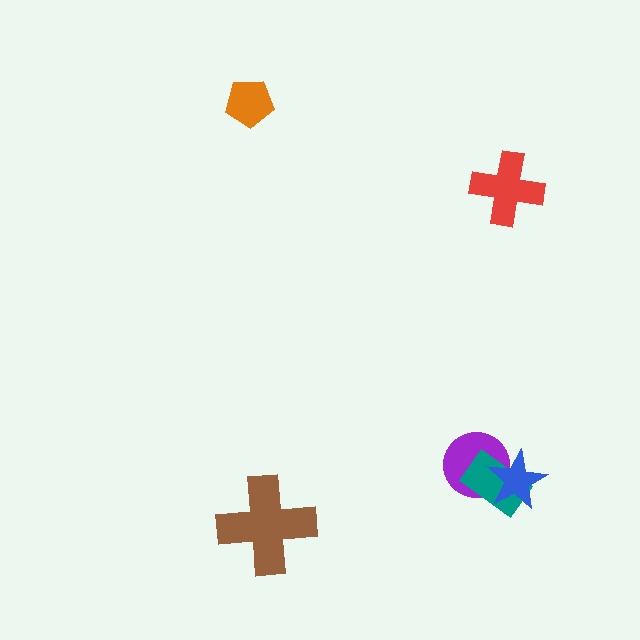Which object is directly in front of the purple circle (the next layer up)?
The teal rectangle is directly in front of the purple circle.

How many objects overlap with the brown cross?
0 objects overlap with the brown cross.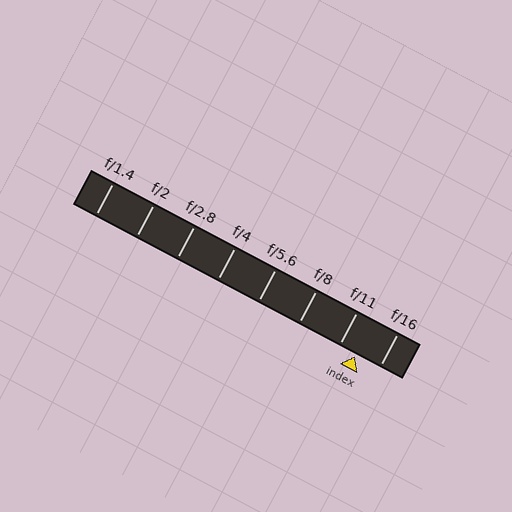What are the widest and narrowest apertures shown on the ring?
The widest aperture shown is f/1.4 and the narrowest is f/16.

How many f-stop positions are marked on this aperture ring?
There are 8 f-stop positions marked.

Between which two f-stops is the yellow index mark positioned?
The index mark is between f/11 and f/16.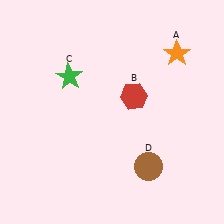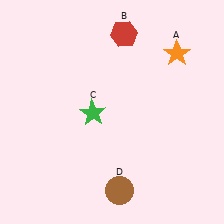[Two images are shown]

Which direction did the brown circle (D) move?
The brown circle (D) moved left.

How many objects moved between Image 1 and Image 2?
3 objects moved between the two images.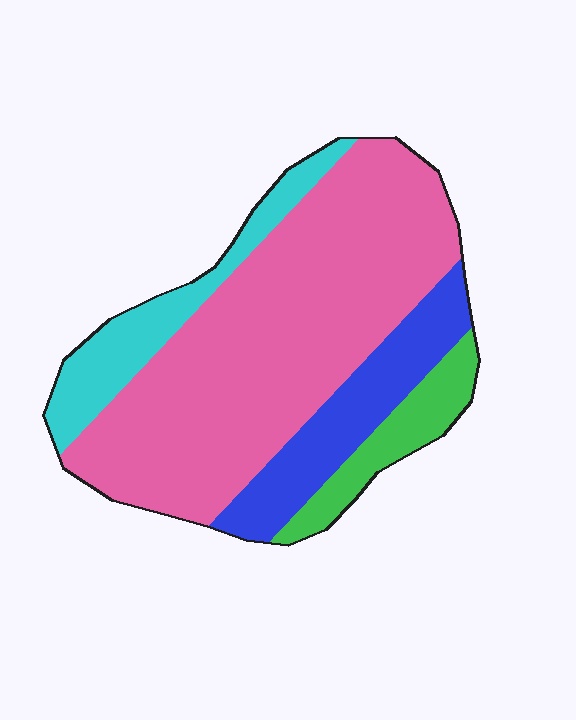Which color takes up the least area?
Green, at roughly 10%.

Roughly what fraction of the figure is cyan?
Cyan covers 14% of the figure.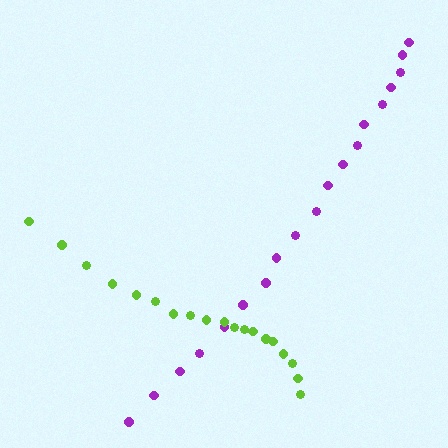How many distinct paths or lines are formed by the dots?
There are 2 distinct paths.